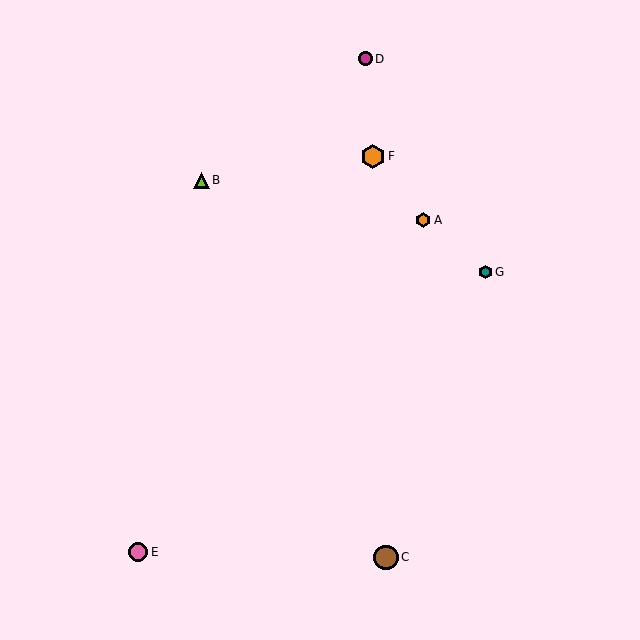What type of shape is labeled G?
Shape G is a teal hexagon.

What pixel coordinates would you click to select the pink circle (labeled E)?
Click at (138, 552) to select the pink circle E.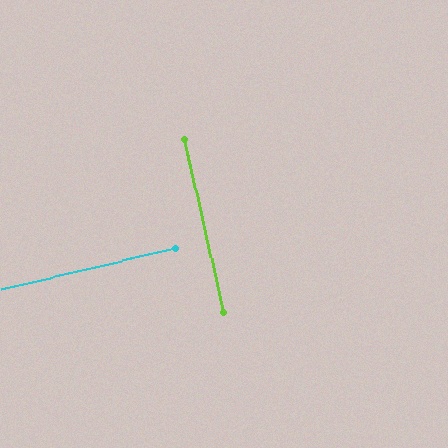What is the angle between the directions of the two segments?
Approximately 90 degrees.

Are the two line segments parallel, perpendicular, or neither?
Perpendicular — they meet at approximately 90°.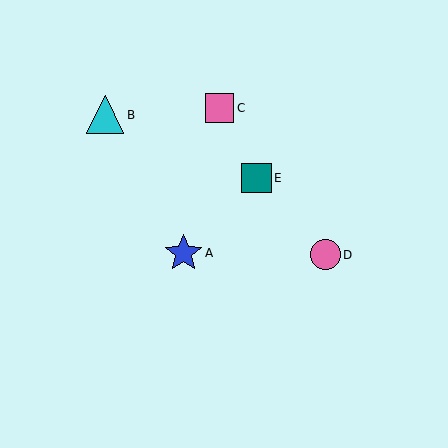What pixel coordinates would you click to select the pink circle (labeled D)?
Click at (325, 255) to select the pink circle D.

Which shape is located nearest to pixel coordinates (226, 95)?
The pink square (labeled C) at (219, 108) is nearest to that location.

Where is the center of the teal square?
The center of the teal square is at (256, 178).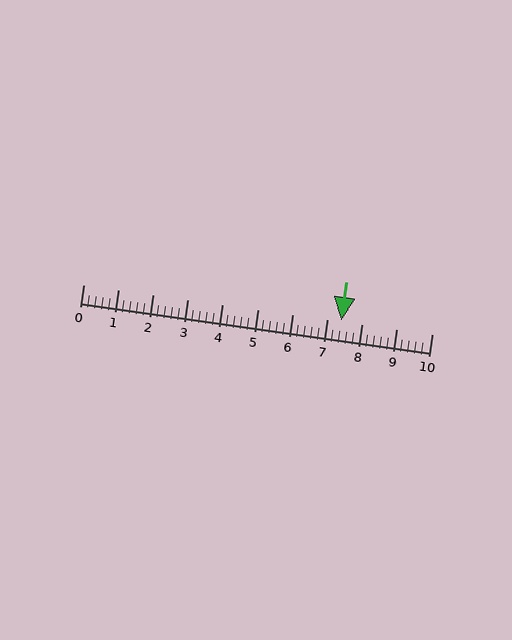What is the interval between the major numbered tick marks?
The major tick marks are spaced 1 units apart.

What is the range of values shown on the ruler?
The ruler shows values from 0 to 10.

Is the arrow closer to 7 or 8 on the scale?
The arrow is closer to 7.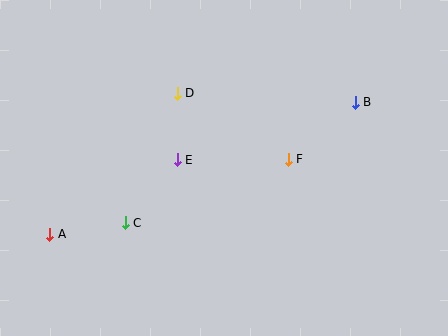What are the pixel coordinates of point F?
Point F is at (288, 159).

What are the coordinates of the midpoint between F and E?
The midpoint between F and E is at (233, 160).